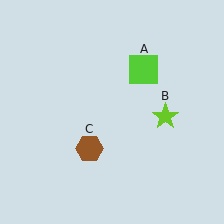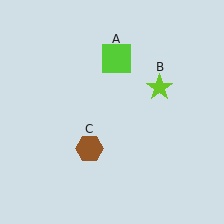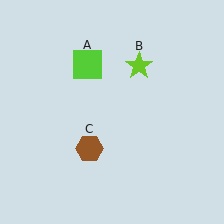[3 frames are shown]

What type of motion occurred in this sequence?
The lime square (object A), lime star (object B) rotated counterclockwise around the center of the scene.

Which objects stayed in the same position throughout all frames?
Brown hexagon (object C) remained stationary.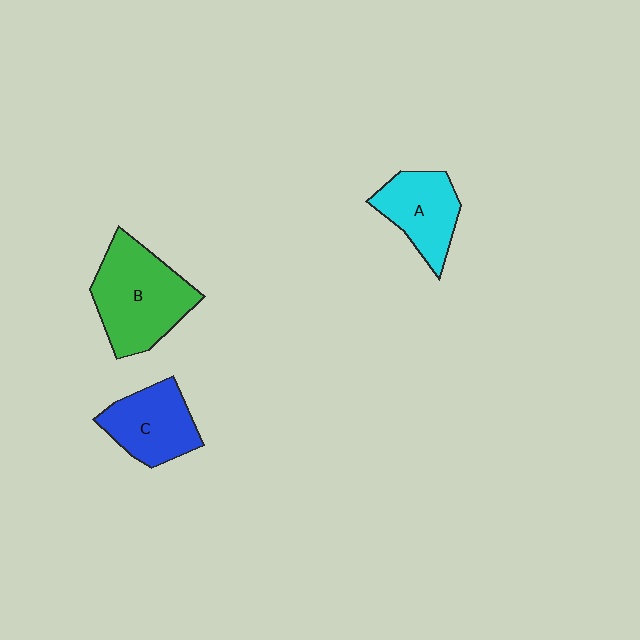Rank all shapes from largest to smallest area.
From largest to smallest: B (green), C (blue), A (cyan).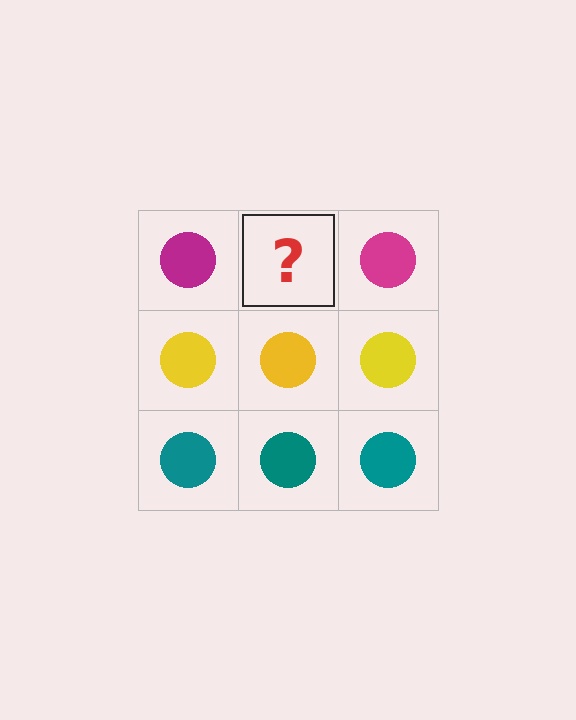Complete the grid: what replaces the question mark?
The question mark should be replaced with a magenta circle.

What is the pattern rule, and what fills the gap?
The rule is that each row has a consistent color. The gap should be filled with a magenta circle.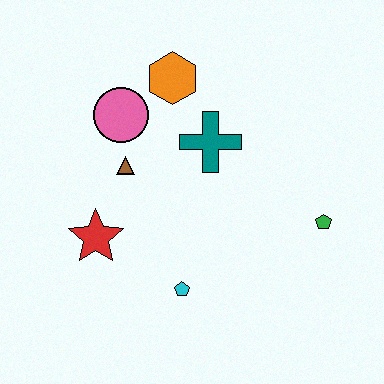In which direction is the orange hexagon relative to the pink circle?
The orange hexagon is to the right of the pink circle.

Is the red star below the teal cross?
Yes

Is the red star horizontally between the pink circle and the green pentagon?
No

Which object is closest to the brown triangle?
The pink circle is closest to the brown triangle.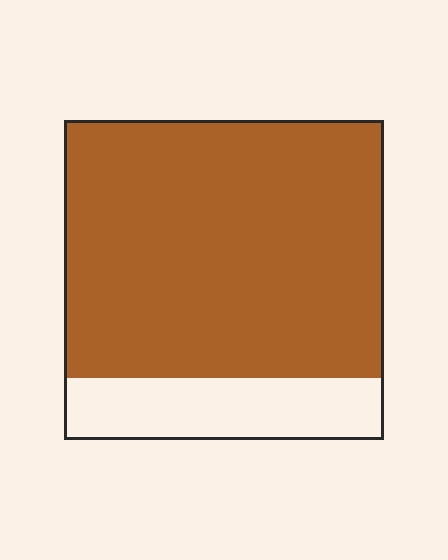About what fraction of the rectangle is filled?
About four fifths (4/5).